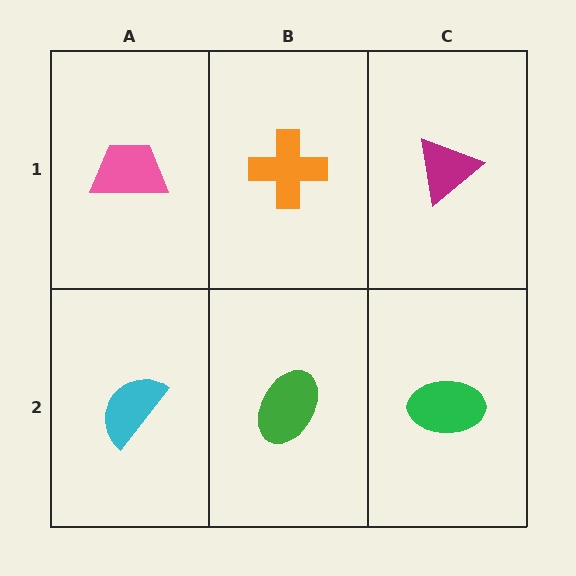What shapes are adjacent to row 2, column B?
An orange cross (row 1, column B), a cyan semicircle (row 2, column A), a green ellipse (row 2, column C).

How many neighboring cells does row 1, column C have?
2.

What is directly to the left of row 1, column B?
A pink trapezoid.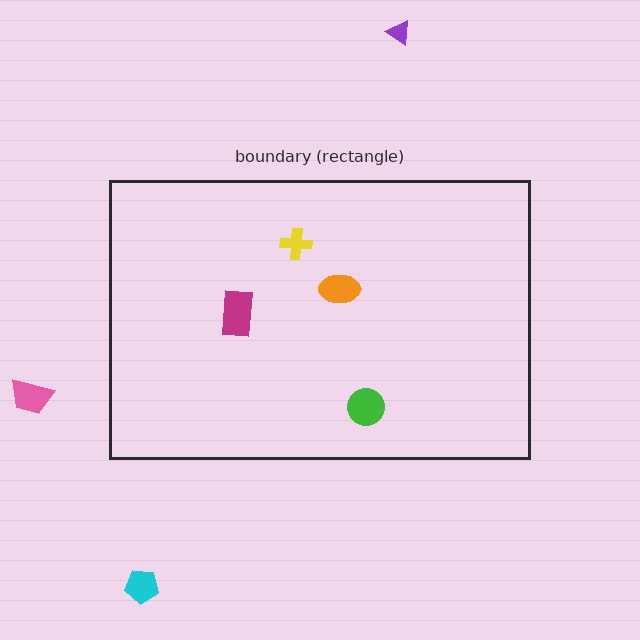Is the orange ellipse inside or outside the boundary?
Inside.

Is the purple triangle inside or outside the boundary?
Outside.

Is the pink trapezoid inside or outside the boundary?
Outside.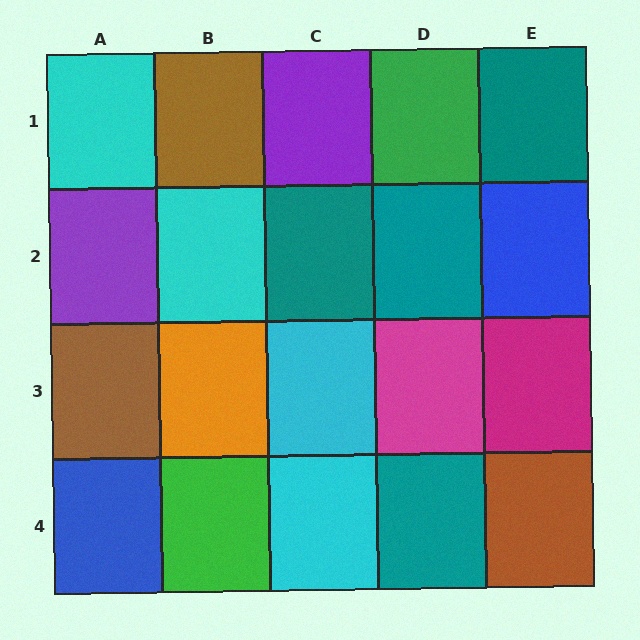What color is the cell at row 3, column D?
Magenta.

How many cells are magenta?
2 cells are magenta.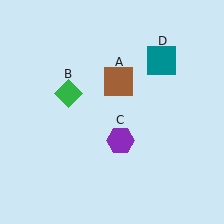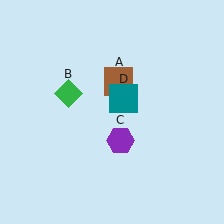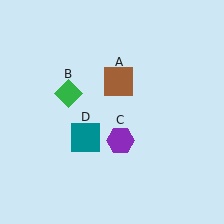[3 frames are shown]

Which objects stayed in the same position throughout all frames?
Brown square (object A) and green diamond (object B) and purple hexagon (object C) remained stationary.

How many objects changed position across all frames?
1 object changed position: teal square (object D).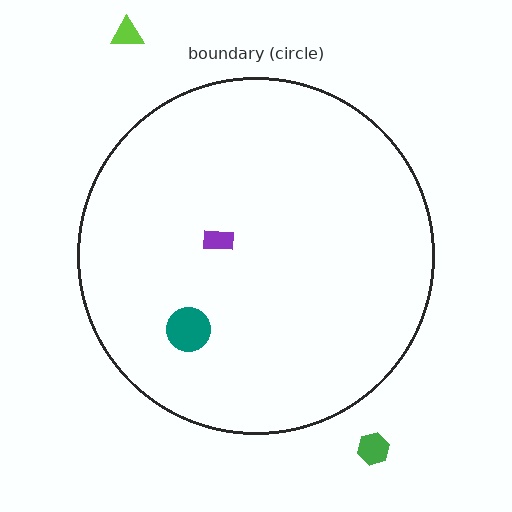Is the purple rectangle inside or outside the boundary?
Inside.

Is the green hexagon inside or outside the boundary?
Outside.